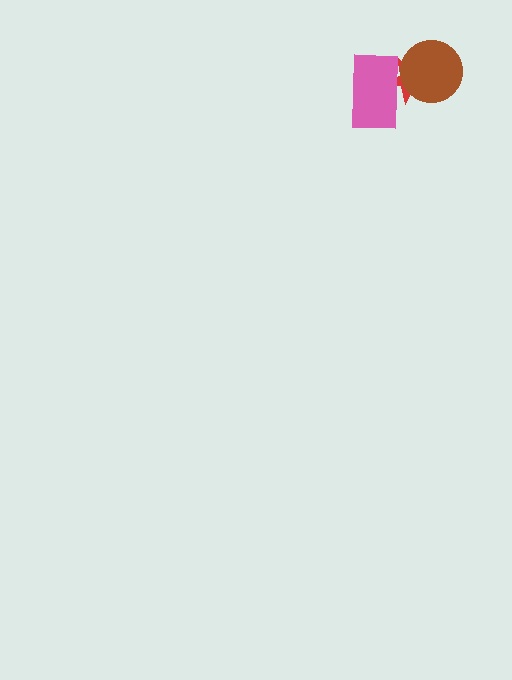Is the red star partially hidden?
Yes, it is partially covered by another shape.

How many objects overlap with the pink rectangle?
2 objects overlap with the pink rectangle.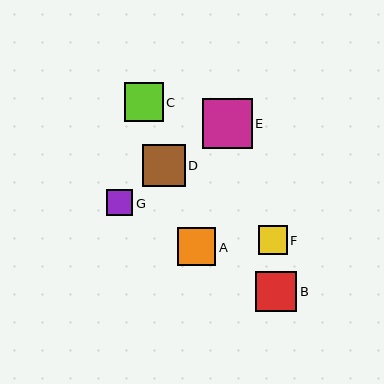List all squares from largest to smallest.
From largest to smallest: E, D, B, C, A, F, G.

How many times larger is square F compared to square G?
Square F is approximately 1.1 times the size of square G.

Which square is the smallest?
Square G is the smallest with a size of approximately 26 pixels.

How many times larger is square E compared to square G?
Square E is approximately 1.9 times the size of square G.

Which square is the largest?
Square E is the largest with a size of approximately 50 pixels.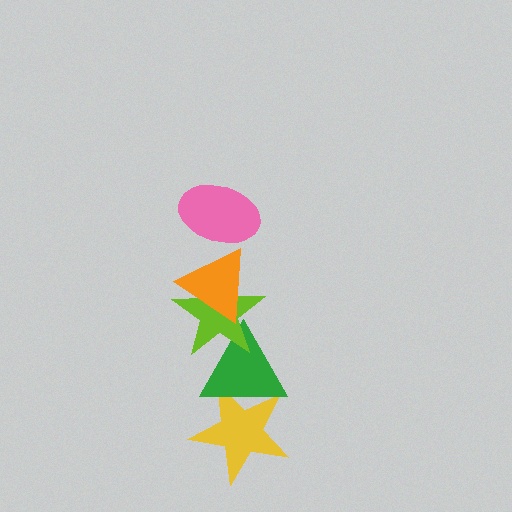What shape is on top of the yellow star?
The green triangle is on top of the yellow star.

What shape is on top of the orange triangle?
The pink ellipse is on top of the orange triangle.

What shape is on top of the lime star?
The orange triangle is on top of the lime star.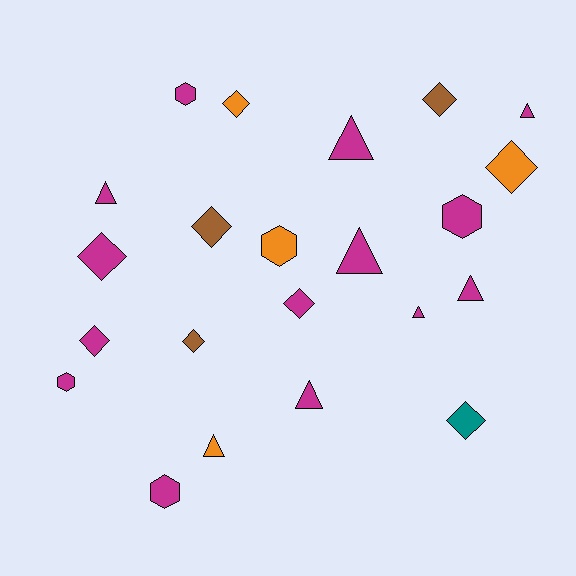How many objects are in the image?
There are 22 objects.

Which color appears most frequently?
Magenta, with 14 objects.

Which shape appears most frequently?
Diamond, with 9 objects.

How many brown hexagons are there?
There are no brown hexagons.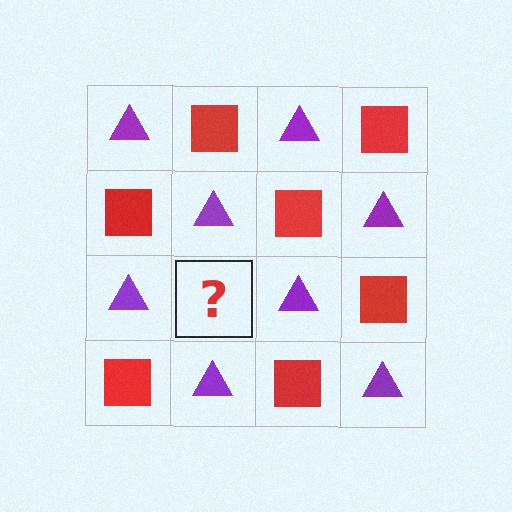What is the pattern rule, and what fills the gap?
The rule is that it alternates purple triangle and red square in a checkerboard pattern. The gap should be filled with a red square.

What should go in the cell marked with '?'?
The missing cell should contain a red square.